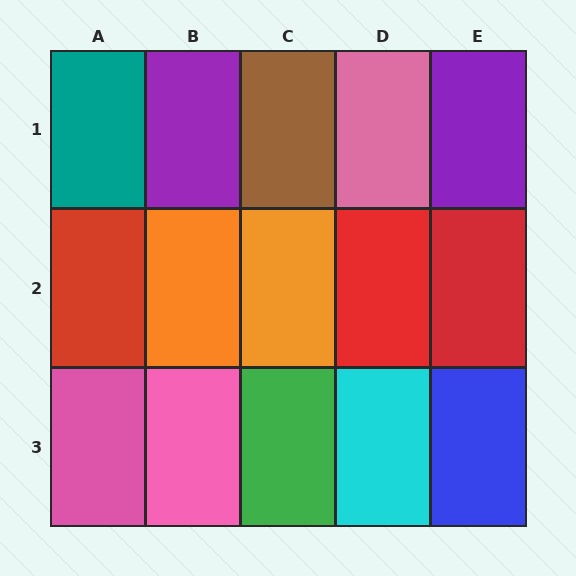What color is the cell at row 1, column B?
Purple.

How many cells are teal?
1 cell is teal.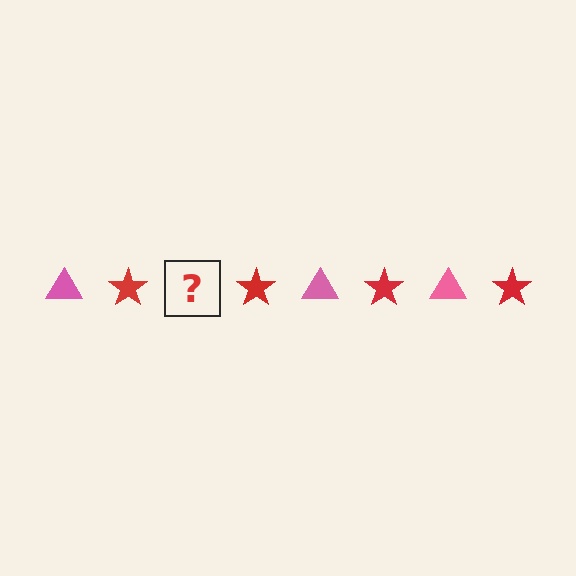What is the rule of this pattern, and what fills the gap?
The rule is that the pattern alternates between pink triangle and red star. The gap should be filled with a pink triangle.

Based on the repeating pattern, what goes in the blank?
The blank should be a pink triangle.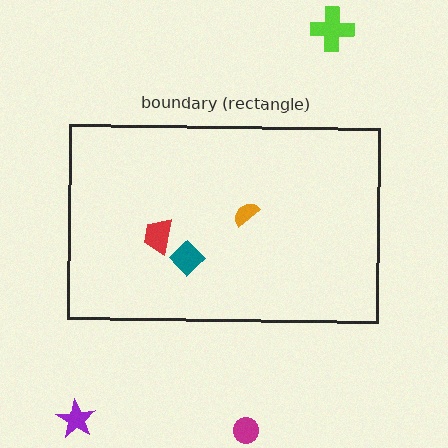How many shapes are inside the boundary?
3 inside, 3 outside.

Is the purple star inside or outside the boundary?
Outside.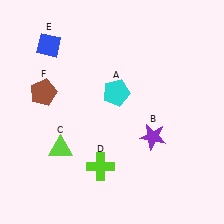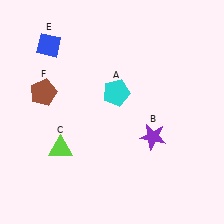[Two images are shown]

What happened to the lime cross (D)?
The lime cross (D) was removed in Image 2. It was in the bottom-left area of Image 1.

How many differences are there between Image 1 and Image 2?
There is 1 difference between the two images.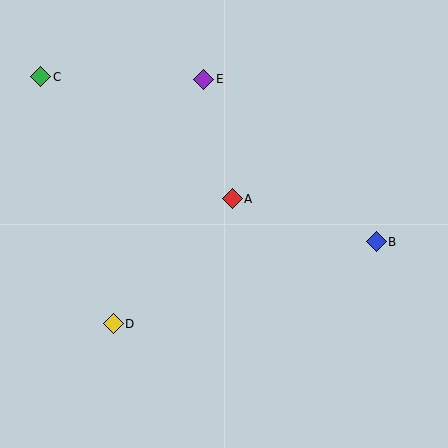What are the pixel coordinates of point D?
Point D is at (113, 324).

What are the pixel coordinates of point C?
Point C is at (41, 77).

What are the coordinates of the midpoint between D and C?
The midpoint between D and C is at (77, 200).